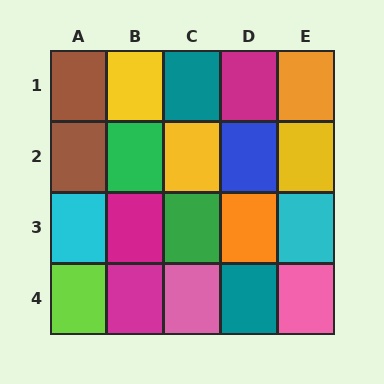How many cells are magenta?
3 cells are magenta.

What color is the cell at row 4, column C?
Pink.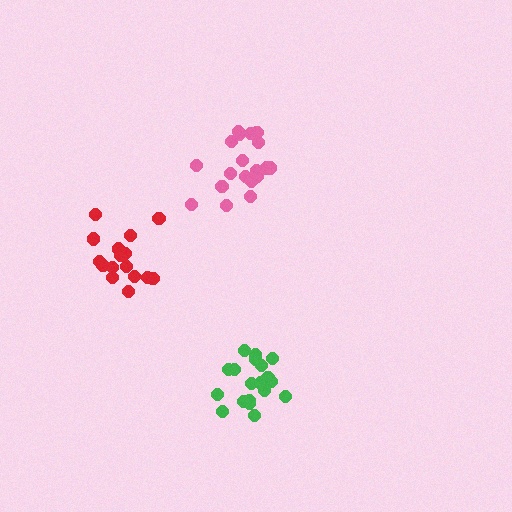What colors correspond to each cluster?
The clusters are colored: pink, green, red.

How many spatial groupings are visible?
There are 3 spatial groupings.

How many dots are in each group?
Group 1: 19 dots, Group 2: 19 dots, Group 3: 16 dots (54 total).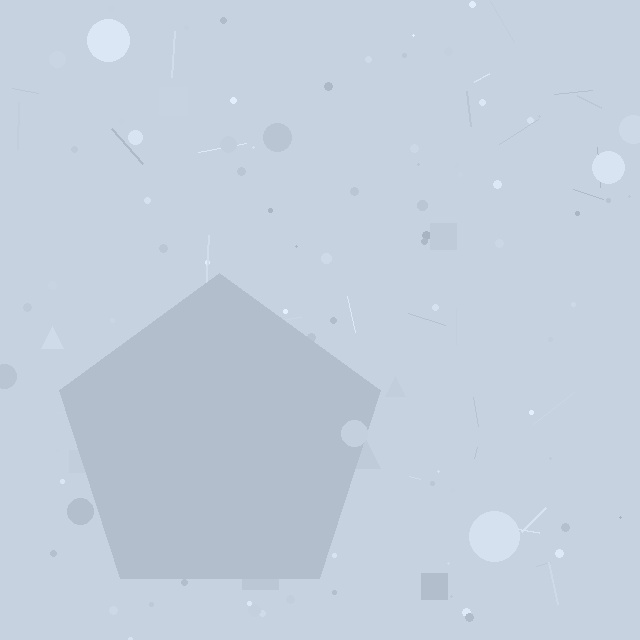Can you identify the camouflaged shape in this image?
The camouflaged shape is a pentagon.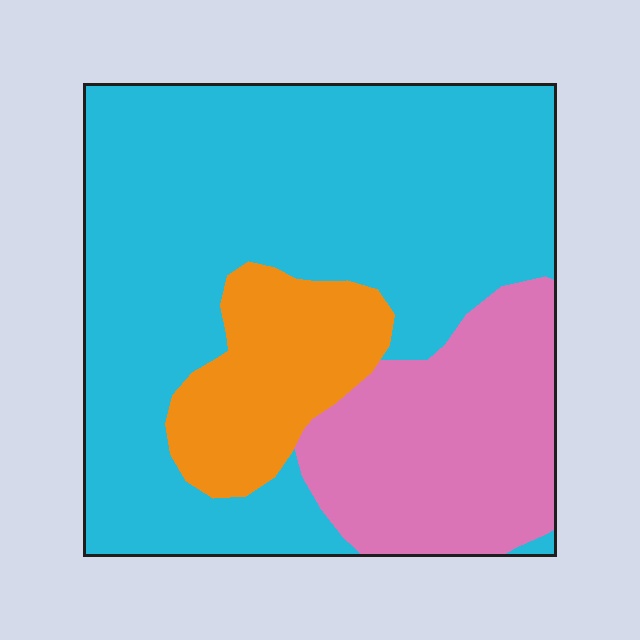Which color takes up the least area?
Orange, at roughly 15%.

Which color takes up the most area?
Cyan, at roughly 65%.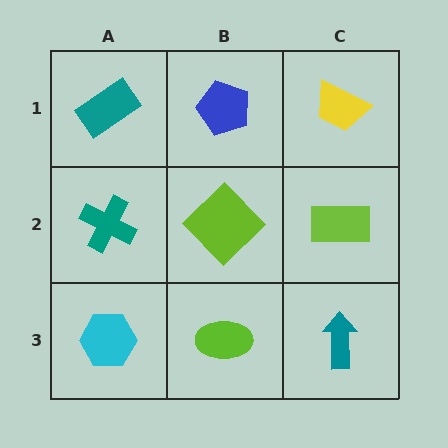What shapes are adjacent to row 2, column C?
A yellow trapezoid (row 1, column C), a teal arrow (row 3, column C), a lime diamond (row 2, column B).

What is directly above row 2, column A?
A teal rectangle.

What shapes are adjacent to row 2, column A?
A teal rectangle (row 1, column A), a cyan hexagon (row 3, column A), a lime diamond (row 2, column B).